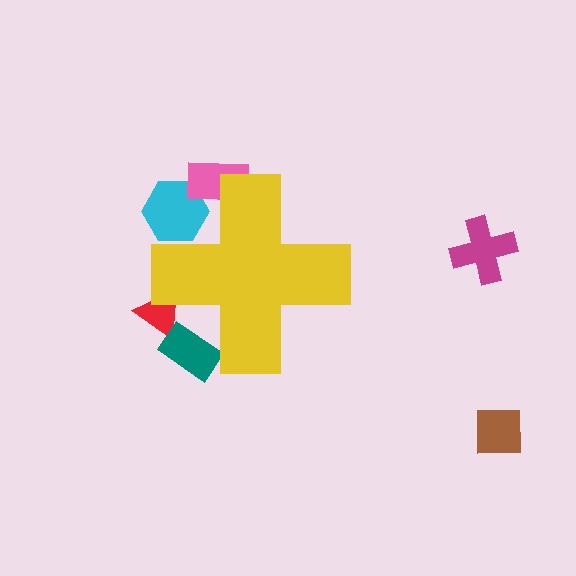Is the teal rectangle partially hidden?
Yes, the teal rectangle is partially hidden behind the yellow cross.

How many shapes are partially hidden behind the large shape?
4 shapes are partially hidden.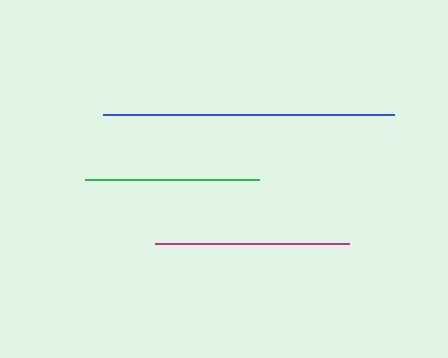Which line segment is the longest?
The blue line is the longest at approximately 291 pixels.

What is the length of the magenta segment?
The magenta segment is approximately 194 pixels long.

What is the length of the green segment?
The green segment is approximately 174 pixels long.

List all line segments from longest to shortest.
From longest to shortest: blue, magenta, green.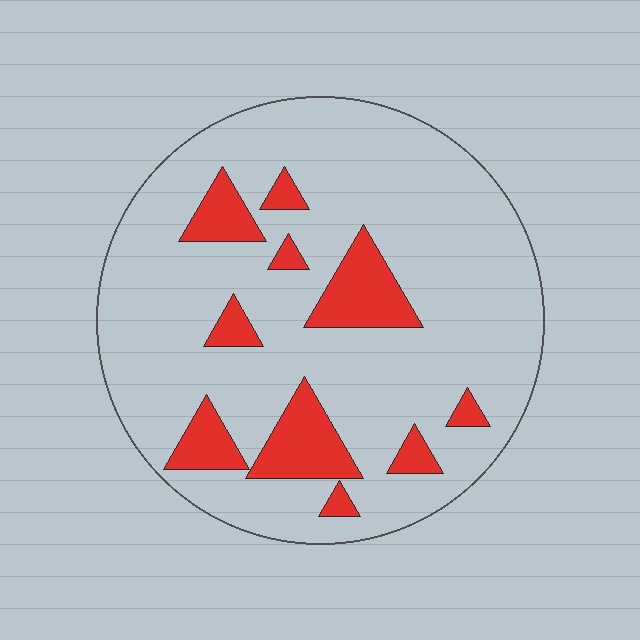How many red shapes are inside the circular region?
10.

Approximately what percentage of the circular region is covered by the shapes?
Approximately 15%.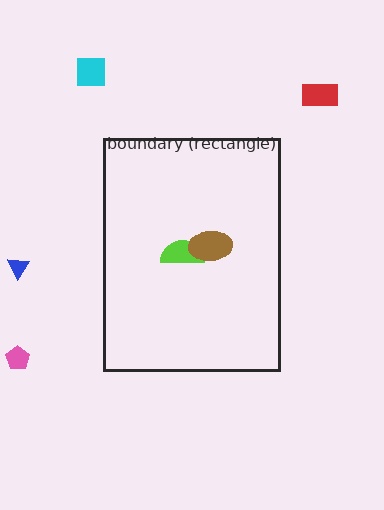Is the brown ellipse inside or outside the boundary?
Inside.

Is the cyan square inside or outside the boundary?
Outside.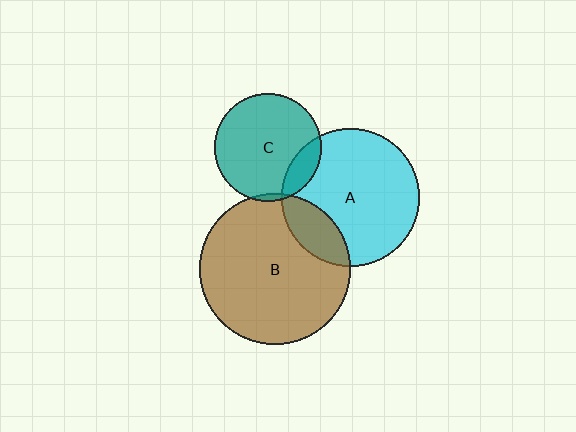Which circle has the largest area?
Circle B (brown).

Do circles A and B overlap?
Yes.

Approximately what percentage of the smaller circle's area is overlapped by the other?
Approximately 20%.